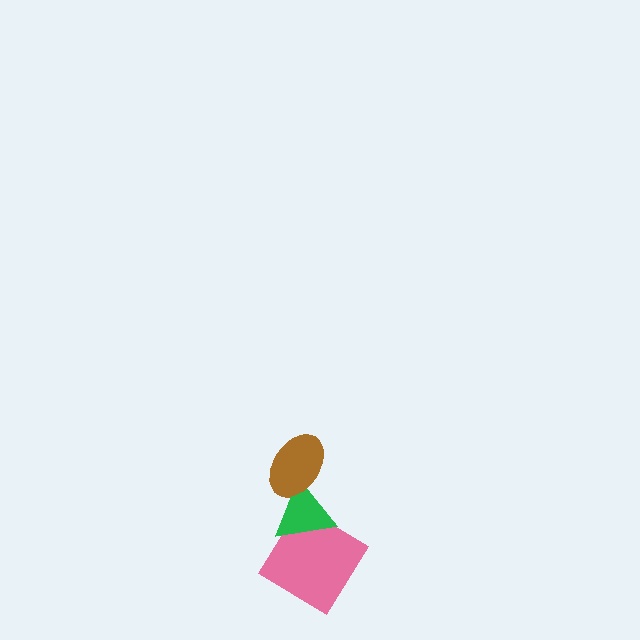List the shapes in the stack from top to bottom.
From top to bottom: the brown ellipse, the green triangle, the pink diamond.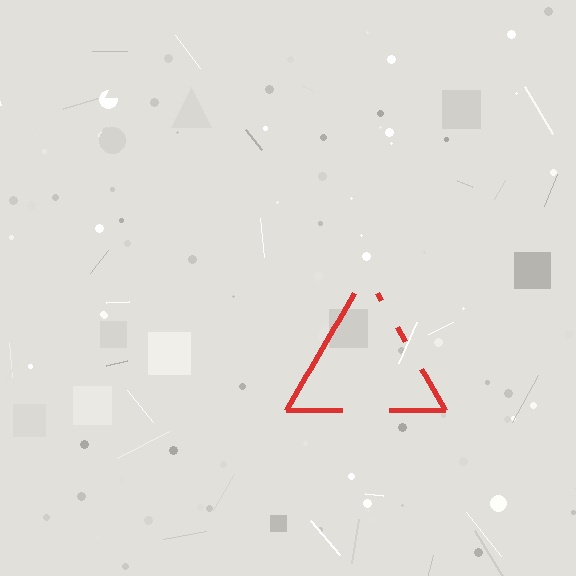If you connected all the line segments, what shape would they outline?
They would outline a triangle.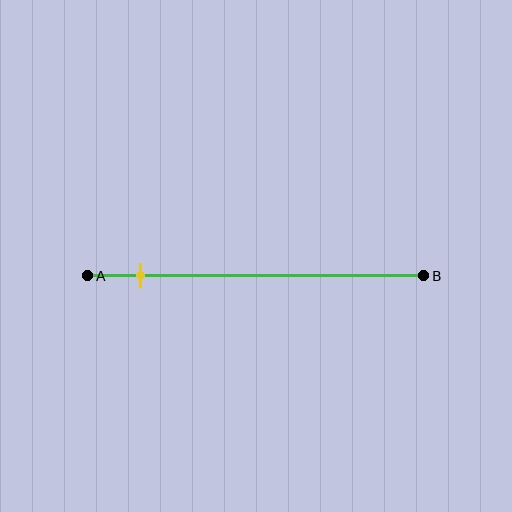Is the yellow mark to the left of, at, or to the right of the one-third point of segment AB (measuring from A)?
The yellow mark is to the left of the one-third point of segment AB.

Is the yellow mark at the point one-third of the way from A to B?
No, the mark is at about 15% from A, not at the 33% one-third point.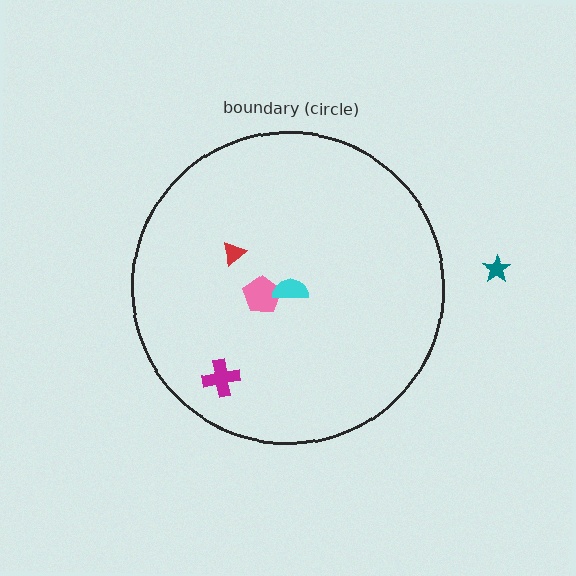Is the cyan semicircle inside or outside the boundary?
Inside.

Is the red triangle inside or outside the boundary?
Inside.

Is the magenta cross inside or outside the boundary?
Inside.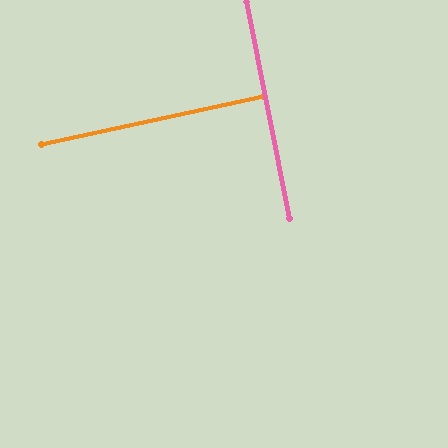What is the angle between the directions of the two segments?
Approximately 89 degrees.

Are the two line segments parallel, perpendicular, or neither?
Perpendicular — they meet at approximately 89°.